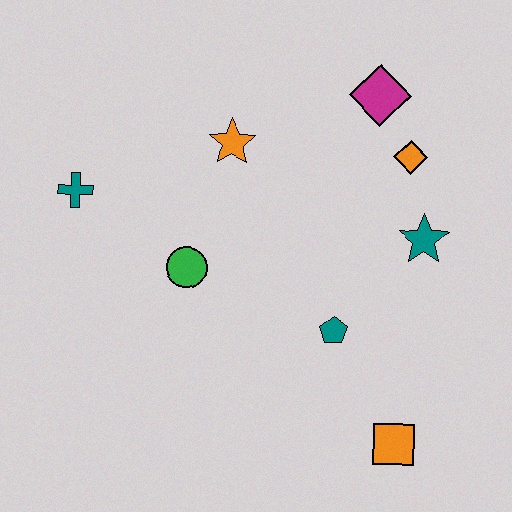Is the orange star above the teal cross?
Yes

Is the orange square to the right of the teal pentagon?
Yes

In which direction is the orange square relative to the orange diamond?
The orange square is below the orange diamond.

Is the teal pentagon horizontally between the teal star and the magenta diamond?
No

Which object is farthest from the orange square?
The teal cross is farthest from the orange square.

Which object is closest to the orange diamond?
The magenta diamond is closest to the orange diamond.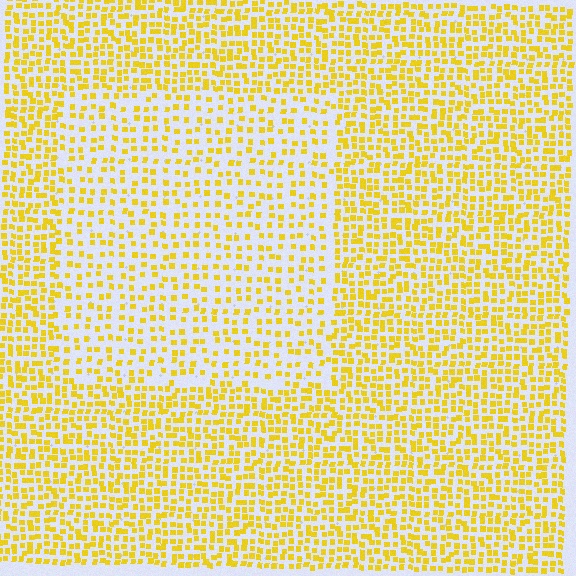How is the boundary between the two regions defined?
The boundary is defined by a change in element density (approximately 1.8x ratio). All elements are the same color, size, and shape.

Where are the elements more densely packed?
The elements are more densely packed outside the rectangle boundary.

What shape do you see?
I see a rectangle.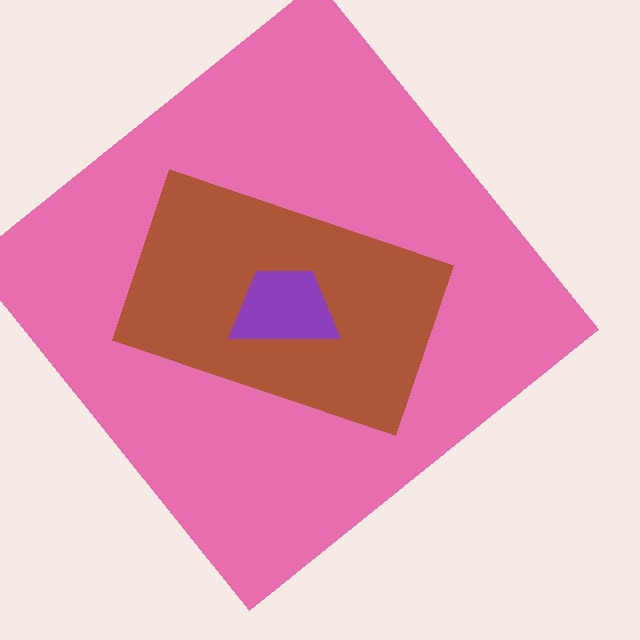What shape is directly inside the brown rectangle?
The purple trapezoid.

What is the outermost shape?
The pink diamond.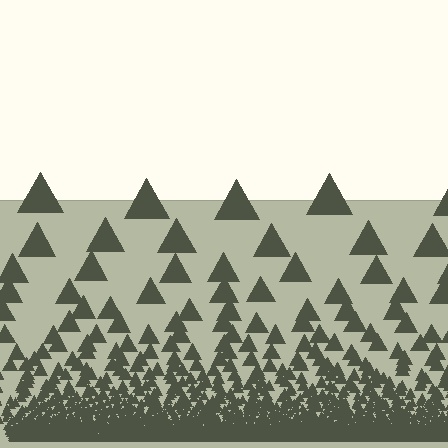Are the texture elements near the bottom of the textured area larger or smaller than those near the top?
Smaller. The gradient is inverted — elements near the bottom are smaller and denser.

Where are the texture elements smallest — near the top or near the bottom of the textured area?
Near the bottom.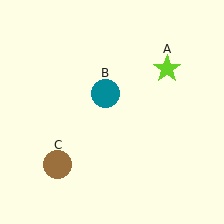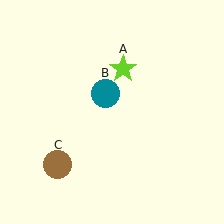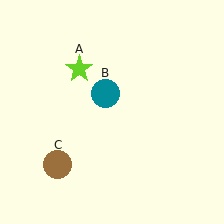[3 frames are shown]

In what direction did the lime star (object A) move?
The lime star (object A) moved left.